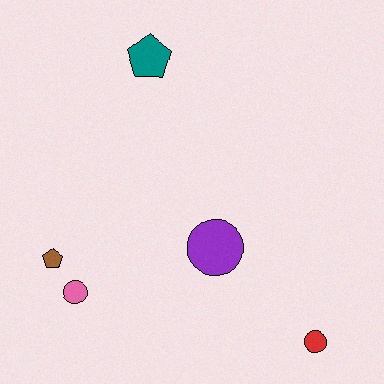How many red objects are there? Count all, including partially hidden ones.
There is 1 red object.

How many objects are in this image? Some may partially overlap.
There are 5 objects.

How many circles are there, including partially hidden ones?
There are 3 circles.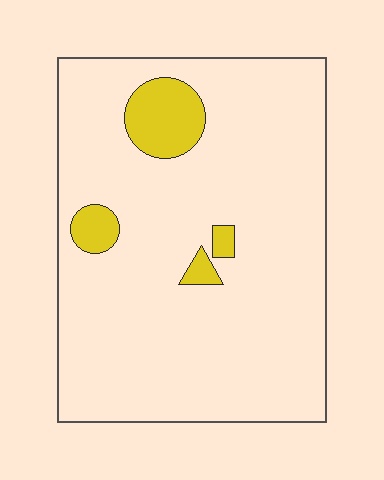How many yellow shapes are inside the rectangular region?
4.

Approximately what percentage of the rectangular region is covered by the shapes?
Approximately 10%.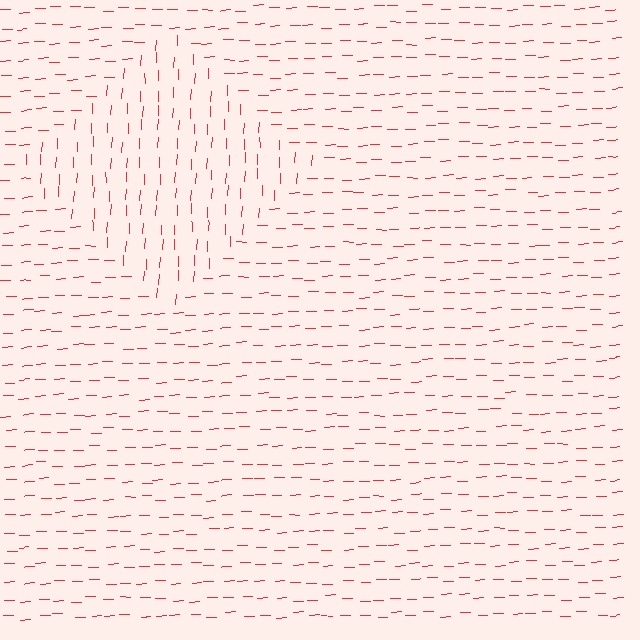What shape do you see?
I see a diamond.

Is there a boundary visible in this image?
Yes, there is a texture boundary formed by a change in line orientation.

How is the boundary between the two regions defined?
The boundary is defined purely by a change in line orientation (approximately 86 degrees difference). All lines are the same color and thickness.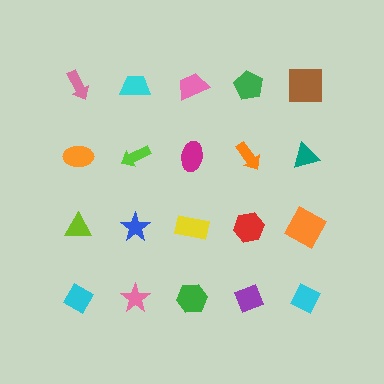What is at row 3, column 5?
An orange square.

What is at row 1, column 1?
A pink arrow.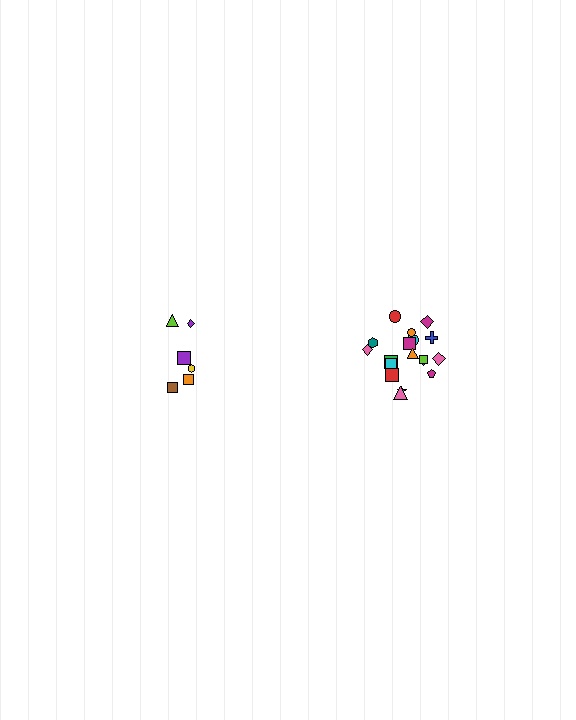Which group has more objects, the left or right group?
The right group.